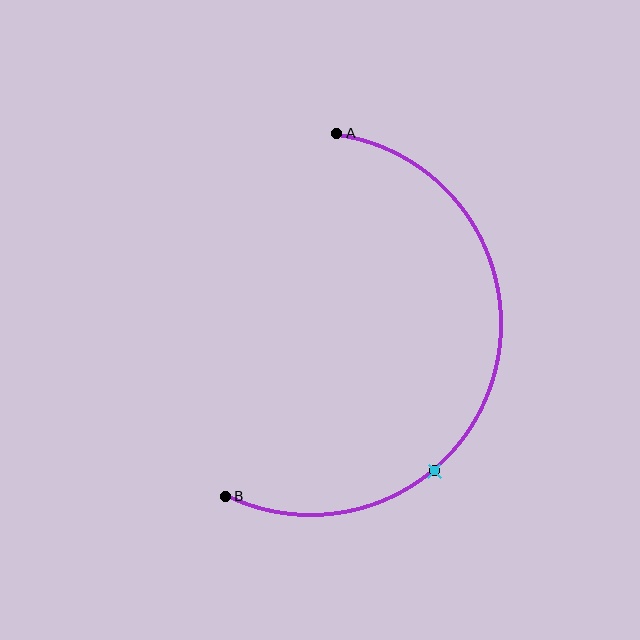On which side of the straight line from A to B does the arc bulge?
The arc bulges to the right of the straight line connecting A and B.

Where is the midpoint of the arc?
The arc midpoint is the point on the curve farthest from the straight line joining A and B. It sits to the right of that line.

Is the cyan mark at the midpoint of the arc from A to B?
No. The cyan mark lies on the arc but is closer to endpoint B. The arc midpoint would be at the point on the curve equidistant along the arc from both A and B.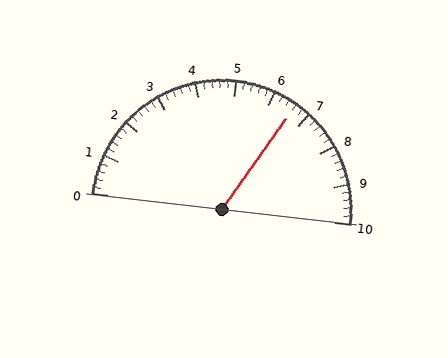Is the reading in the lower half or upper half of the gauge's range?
The reading is in the upper half of the range (0 to 10).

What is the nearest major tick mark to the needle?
The nearest major tick mark is 7.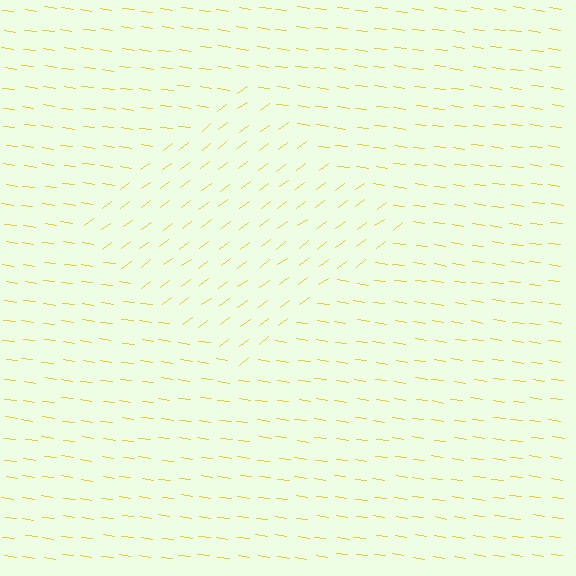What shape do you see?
I see a diamond.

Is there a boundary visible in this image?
Yes, there is a texture boundary formed by a change in line orientation.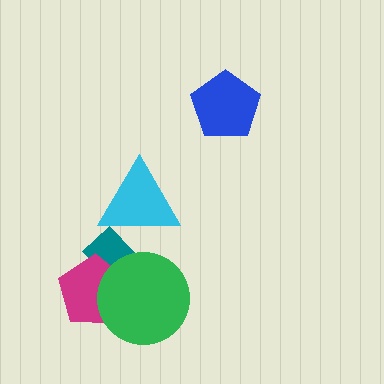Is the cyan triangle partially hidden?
No, no other shape covers it.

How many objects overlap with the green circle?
2 objects overlap with the green circle.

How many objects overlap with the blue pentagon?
0 objects overlap with the blue pentagon.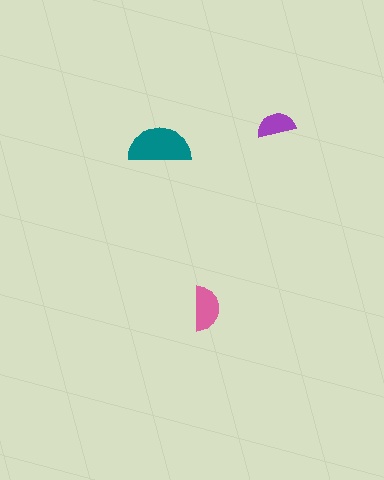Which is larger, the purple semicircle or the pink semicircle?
The pink one.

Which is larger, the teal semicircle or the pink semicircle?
The teal one.